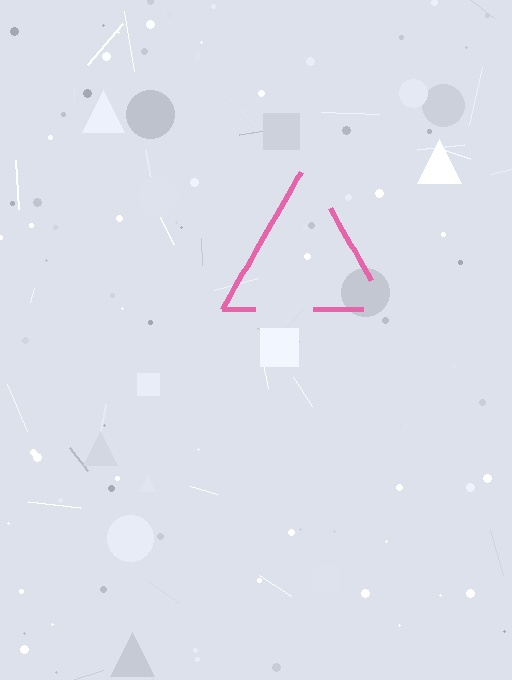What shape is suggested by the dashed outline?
The dashed outline suggests a triangle.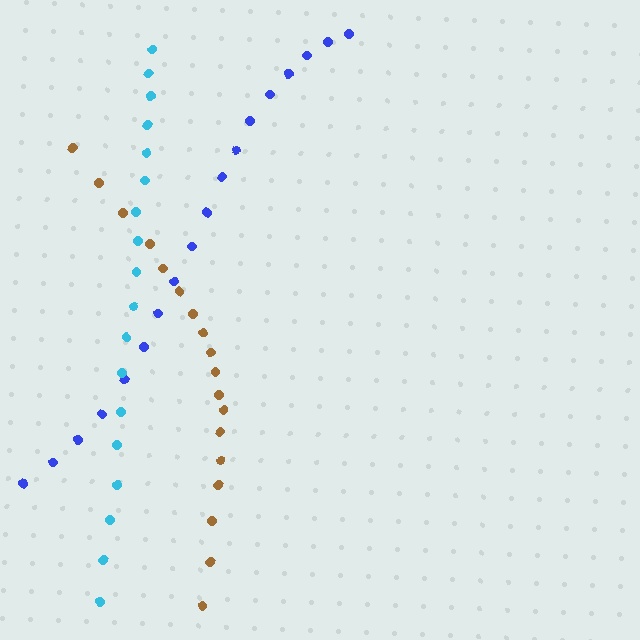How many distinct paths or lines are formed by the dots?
There are 3 distinct paths.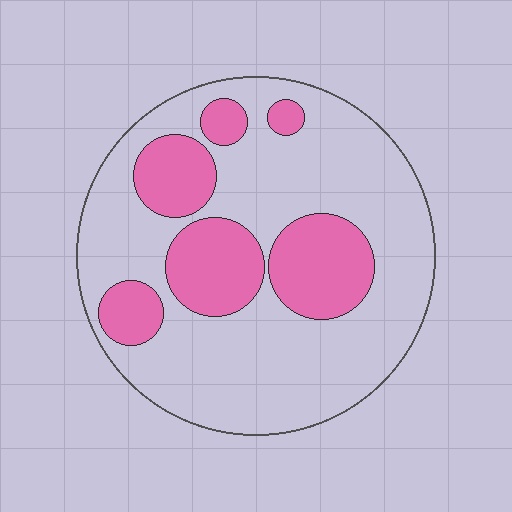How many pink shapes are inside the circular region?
6.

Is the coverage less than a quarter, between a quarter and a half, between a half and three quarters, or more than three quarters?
Between a quarter and a half.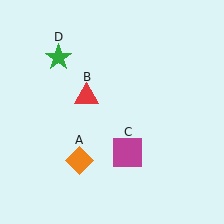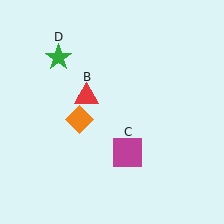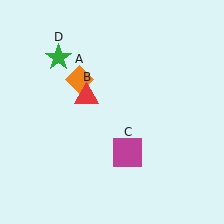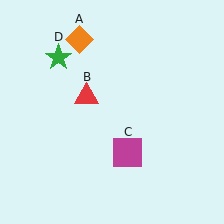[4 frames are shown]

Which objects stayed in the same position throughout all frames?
Red triangle (object B) and magenta square (object C) and green star (object D) remained stationary.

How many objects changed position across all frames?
1 object changed position: orange diamond (object A).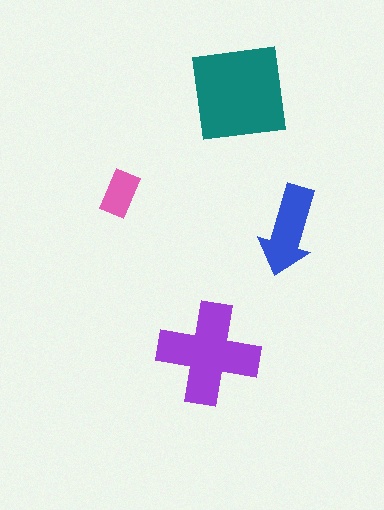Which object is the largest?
The teal square.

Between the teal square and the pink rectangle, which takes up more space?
The teal square.